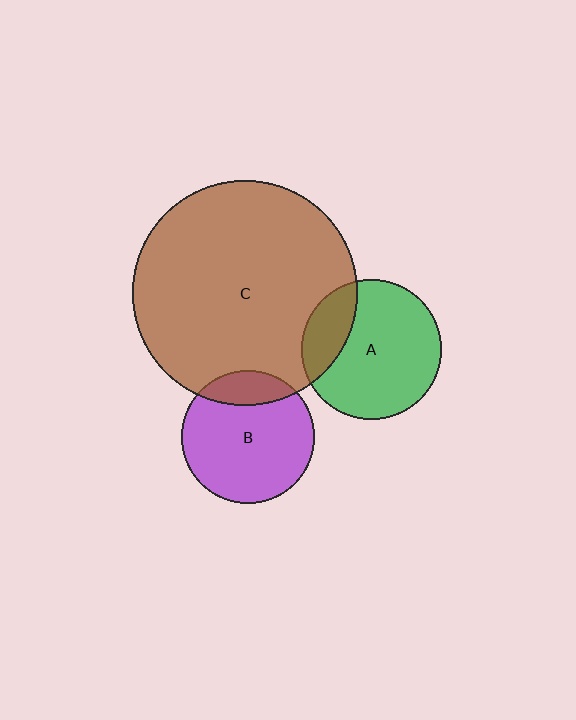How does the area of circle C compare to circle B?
Approximately 2.9 times.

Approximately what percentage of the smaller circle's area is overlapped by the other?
Approximately 25%.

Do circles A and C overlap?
Yes.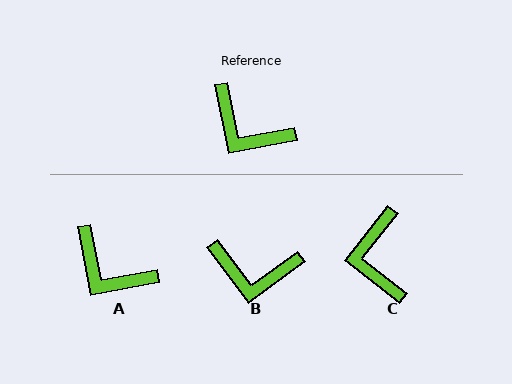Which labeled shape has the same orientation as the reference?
A.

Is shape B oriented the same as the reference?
No, it is off by about 26 degrees.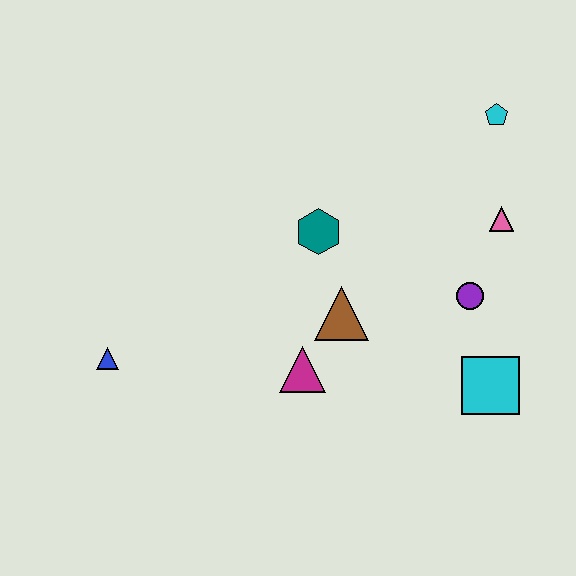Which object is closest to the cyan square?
The purple circle is closest to the cyan square.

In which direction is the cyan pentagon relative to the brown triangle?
The cyan pentagon is above the brown triangle.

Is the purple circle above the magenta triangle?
Yes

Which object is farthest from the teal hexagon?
The blue triangle is farthest from the teal hexagon.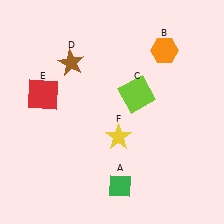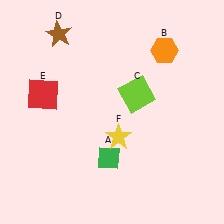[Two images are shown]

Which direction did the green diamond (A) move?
The green diamond (A) moved up.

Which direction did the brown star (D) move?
The brown star (D) moved up.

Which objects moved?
The objects that moved are: the green diamond (A), the brown star (D).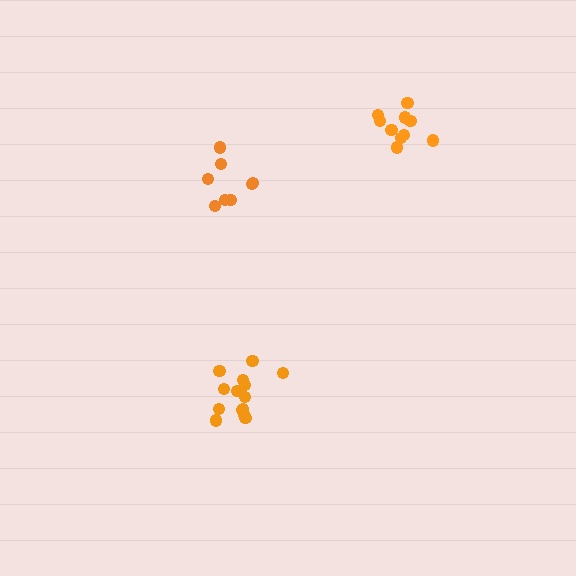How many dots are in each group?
Group 1: 10 dots, Group 2: 14 dots, Group 3: 8 dots (32 total).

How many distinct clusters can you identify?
There are 3 distinct clusters.